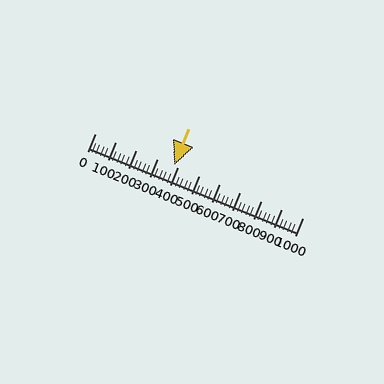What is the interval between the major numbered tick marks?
The major tick marks are spaced 100 units apart.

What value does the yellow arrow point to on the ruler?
The yellow arrow points to approximately 380.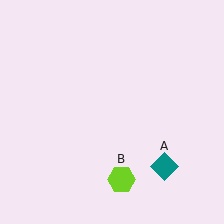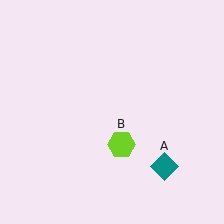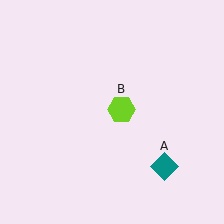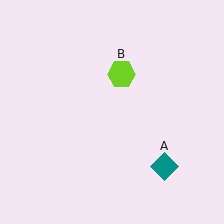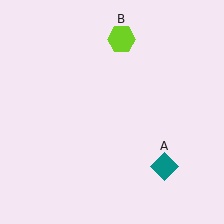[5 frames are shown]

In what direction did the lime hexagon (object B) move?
The lime hexagon (object B) moved up.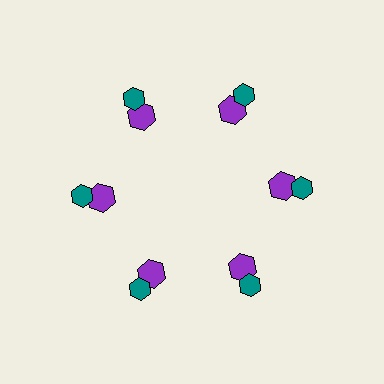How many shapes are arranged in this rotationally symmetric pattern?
There are 12 shapes, arranged in 6 groups of 2.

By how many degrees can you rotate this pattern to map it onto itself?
The pattern maps onto itself every 60 degrees of rotation.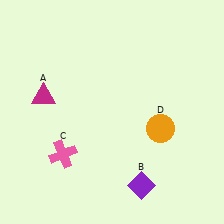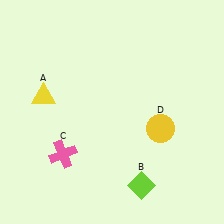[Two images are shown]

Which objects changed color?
A changed from magenta to yellow. B changed from purple to lime. D changed from orange to yellow.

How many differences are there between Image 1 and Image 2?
There are 3 differences between the two images.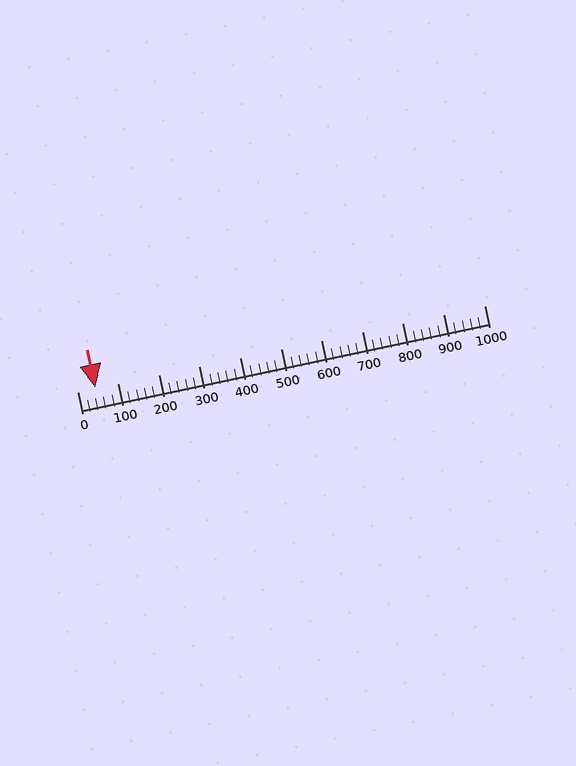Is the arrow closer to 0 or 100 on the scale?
The arrow is closer to 0.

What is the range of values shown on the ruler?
The ruler shows values from 0 to 1000.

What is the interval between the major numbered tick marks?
The major tick marks are spaced 100 units apart.